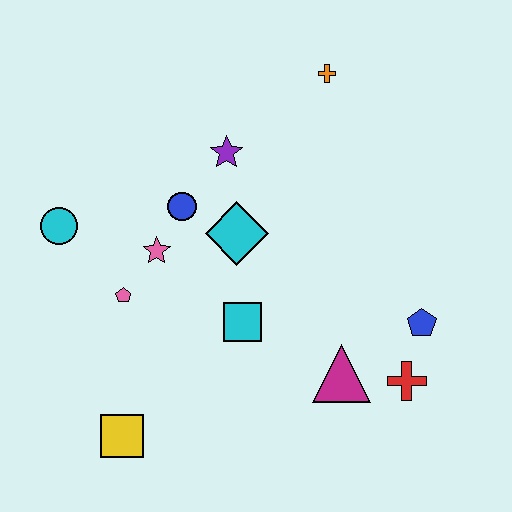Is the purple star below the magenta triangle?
No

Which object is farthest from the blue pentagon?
The cyan circle is farthest from the blue pentagon.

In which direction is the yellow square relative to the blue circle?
The yellow square is below the blue circle.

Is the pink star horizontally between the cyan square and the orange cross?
No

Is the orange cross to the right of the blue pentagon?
No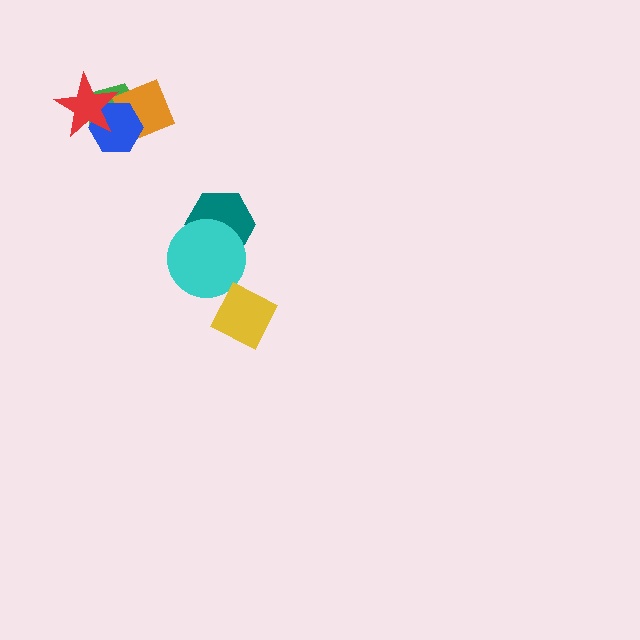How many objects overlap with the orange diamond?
3 objects overlap with the orange diamond.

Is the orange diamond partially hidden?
Yes, it is partially covered by another shape.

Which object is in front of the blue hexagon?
The red star is in front of the blue hexagon.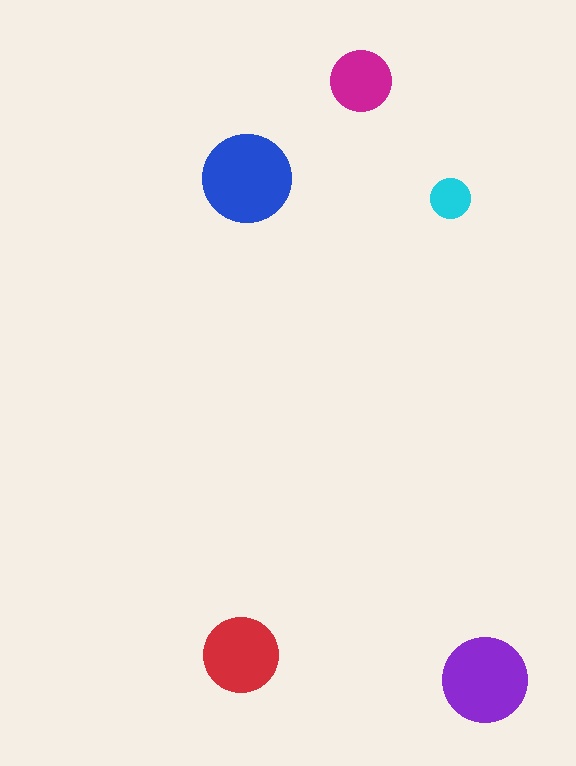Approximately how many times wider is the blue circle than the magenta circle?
About 1.5 times wider.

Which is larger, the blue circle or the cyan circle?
The blue one.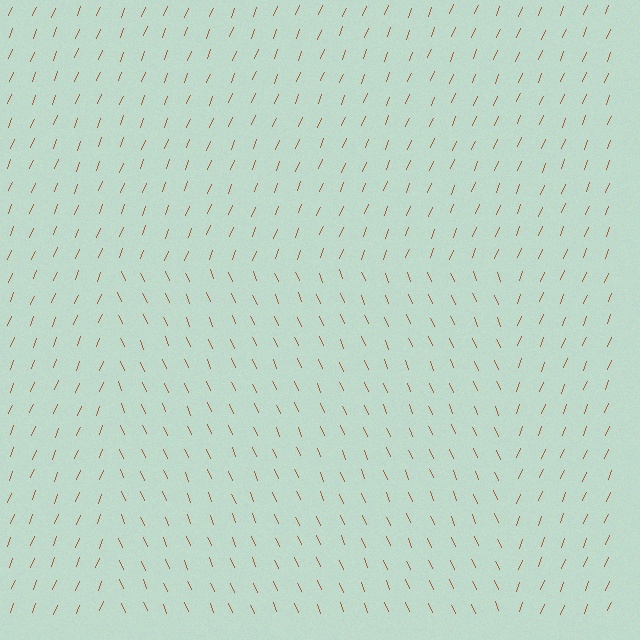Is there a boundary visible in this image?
Yes, there is a texture boundary formed by a change in line orientation.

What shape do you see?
I see a rectangle.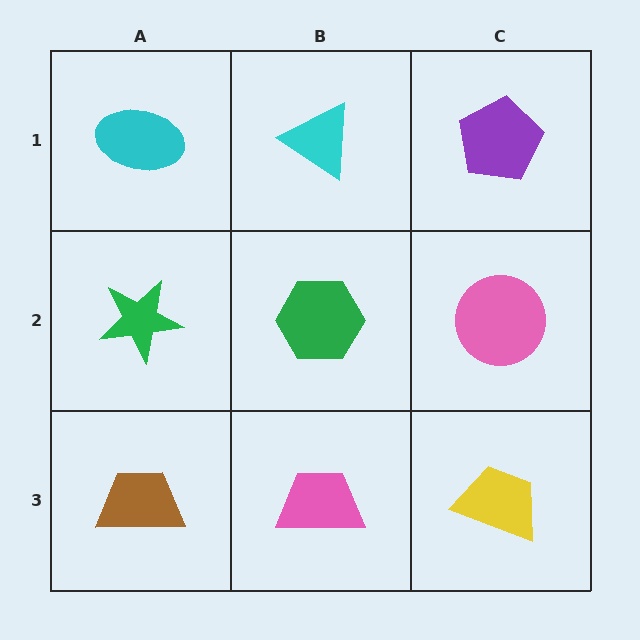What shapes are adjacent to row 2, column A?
A cyan ellipse (row 1, column A), a brown trapezoid (row 3, column A), a green hexagon (row 2, column B).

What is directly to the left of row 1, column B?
A cyan ellipse.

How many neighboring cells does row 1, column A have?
2.